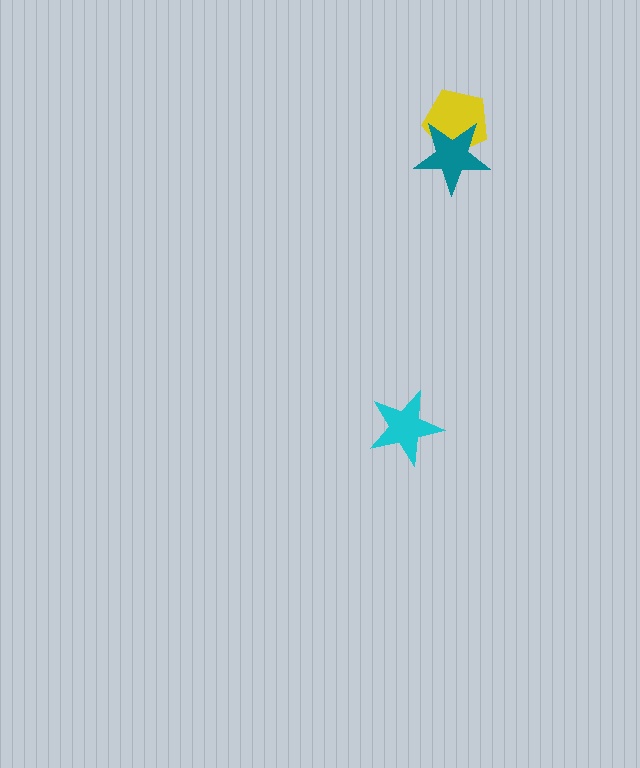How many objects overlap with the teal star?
1 object overlaps with the teal star.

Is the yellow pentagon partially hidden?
Yes, it is partially covered by another shape.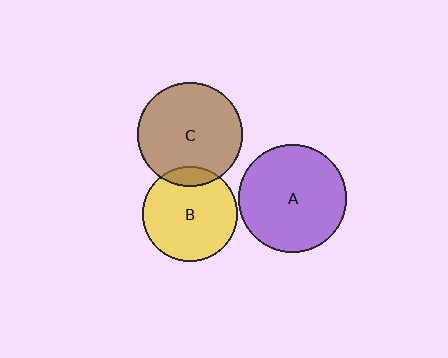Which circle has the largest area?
Circle A (purple).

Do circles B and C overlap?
Yes.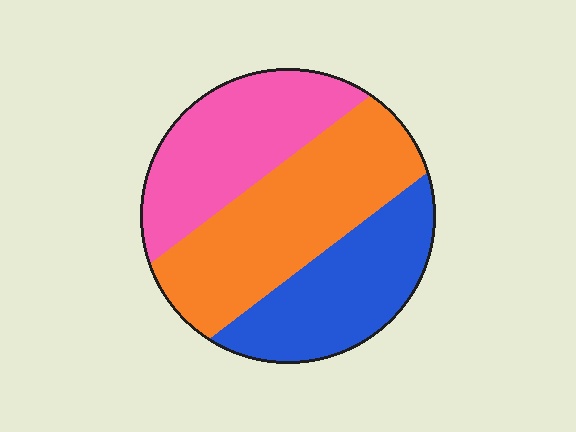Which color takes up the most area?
Orange, at roughly 40%.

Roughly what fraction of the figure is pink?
Pink takes up about one third (1/3) of the figure.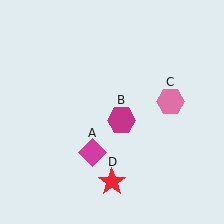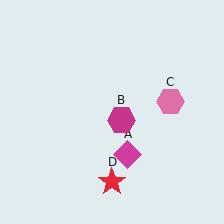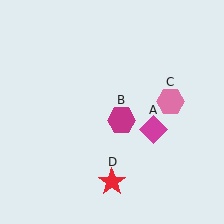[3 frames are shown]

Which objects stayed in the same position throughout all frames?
Magenta hexagon (object B) and pink hexagon (object C) and red star (object D) remained stationary.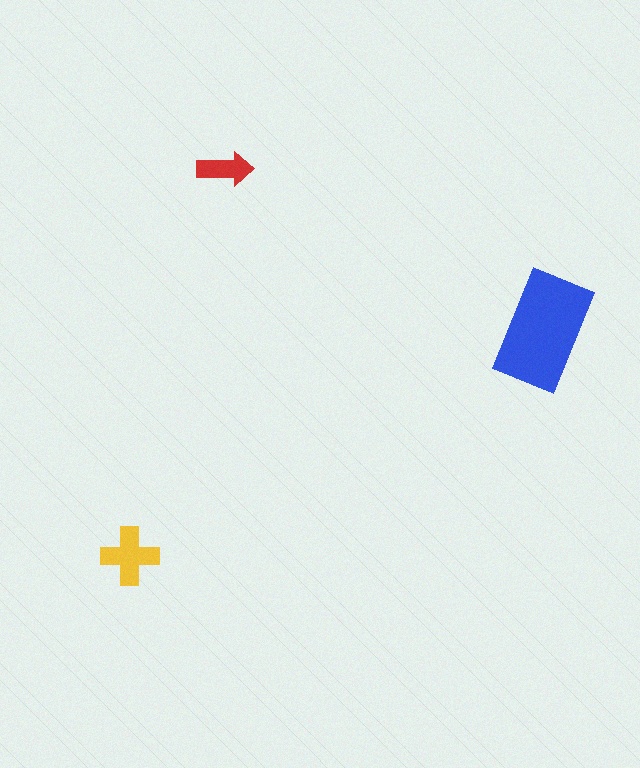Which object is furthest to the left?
The yellow cross is leftmost.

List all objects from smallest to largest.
The red arrow, the yellow cross, the blue rectangle.